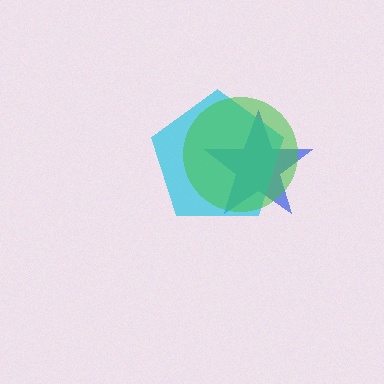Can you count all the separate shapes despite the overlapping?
Yes, there are 3 separate shapes.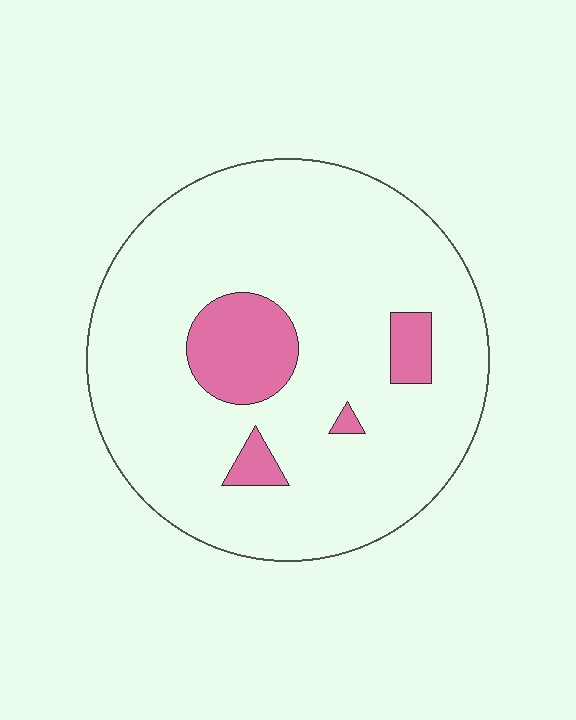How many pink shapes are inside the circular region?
4.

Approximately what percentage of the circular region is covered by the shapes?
Approximately 10%.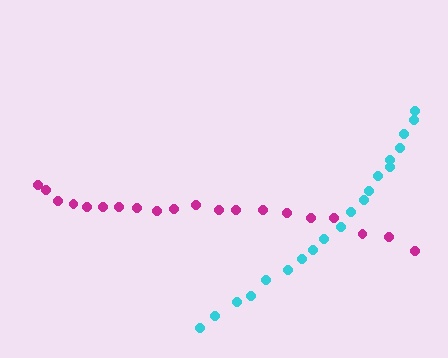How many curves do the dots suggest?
There are 2 distinct paths.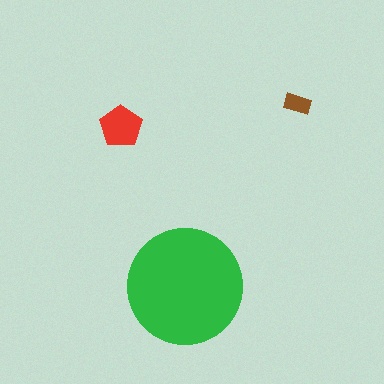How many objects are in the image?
There are 3 objects in the image.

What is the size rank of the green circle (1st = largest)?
1st.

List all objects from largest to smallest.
The green circle, the red pentagon, the brown rectangle.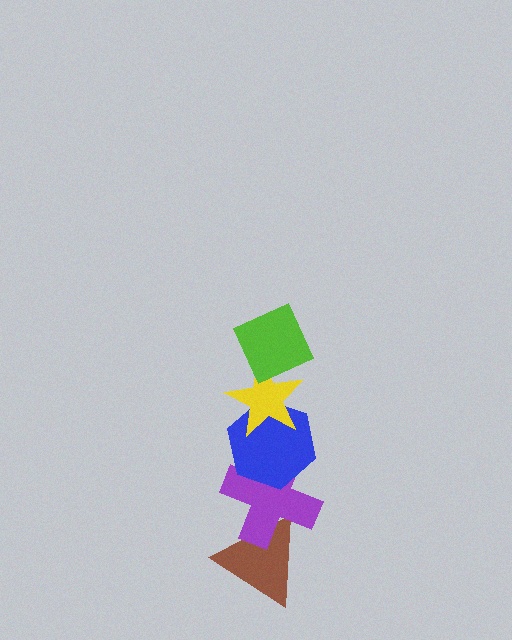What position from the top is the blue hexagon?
The blue hexagon is 3rd from the top.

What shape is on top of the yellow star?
The lime diamond is on top of the yellow star.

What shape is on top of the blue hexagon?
The yellow star is on top of the blue hexagon.